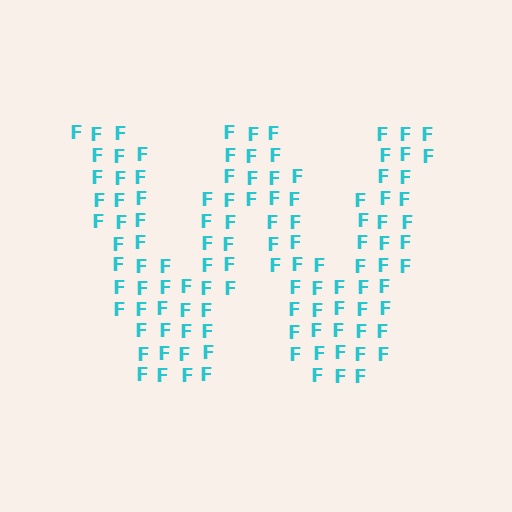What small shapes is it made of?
It is made of small letter F's.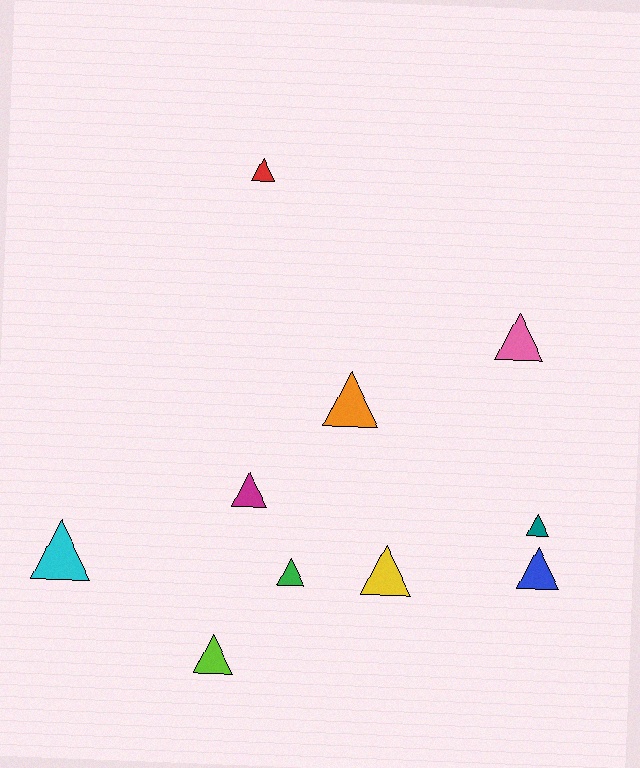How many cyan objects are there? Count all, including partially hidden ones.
There is 1 cyan object.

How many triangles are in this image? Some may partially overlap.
There are 10 triangles.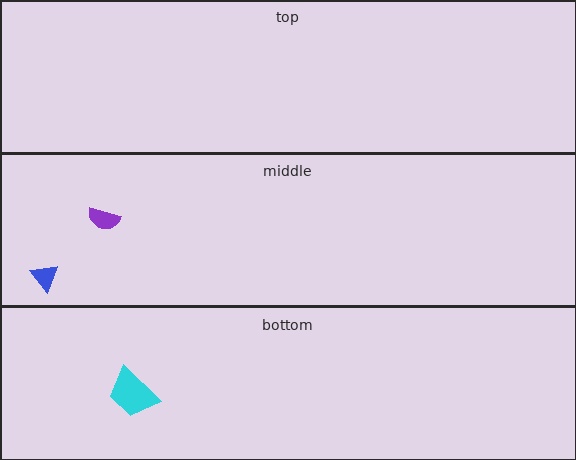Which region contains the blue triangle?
The middle region.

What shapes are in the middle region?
The purple semicircle, the blue triangle.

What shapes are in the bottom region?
The cyan trapezoid.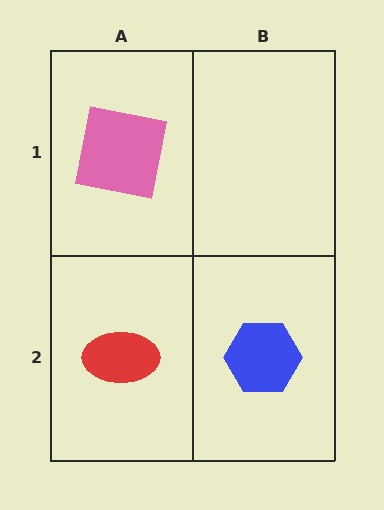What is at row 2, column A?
A red ellipse.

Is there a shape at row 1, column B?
No, that cell is empty.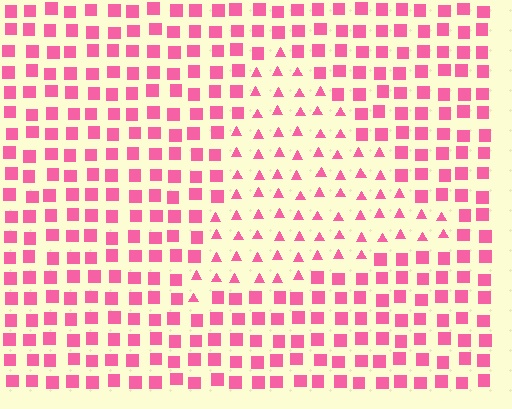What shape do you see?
I see a triangle.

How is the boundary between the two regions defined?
The boundary is defined by a change in element shape: triangles inside vs. squares outside. All elements share the same color and spacing.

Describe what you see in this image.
The image is filled with small pink elements arranged in a uniform grid. A triangle-shaped region contains triangles, while the surrounding area contains squares. The boundary is defined purely by the change in element shape.